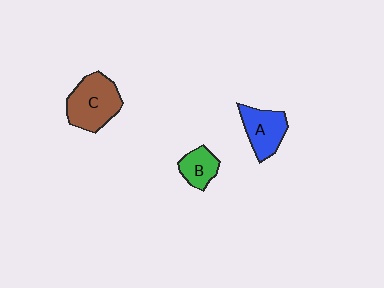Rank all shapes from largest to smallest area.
From largest to smallest: C (brown), A (blue), B (green).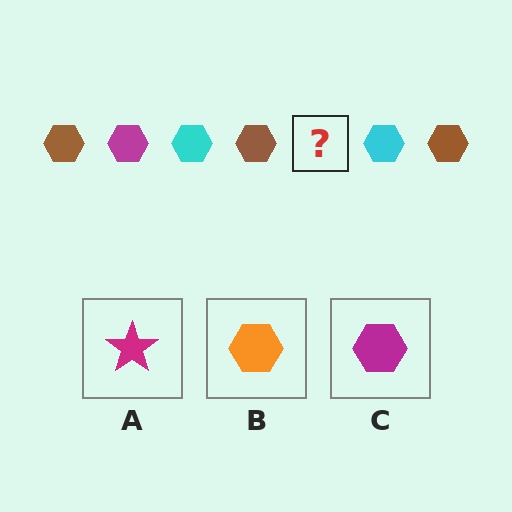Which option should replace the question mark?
Option C.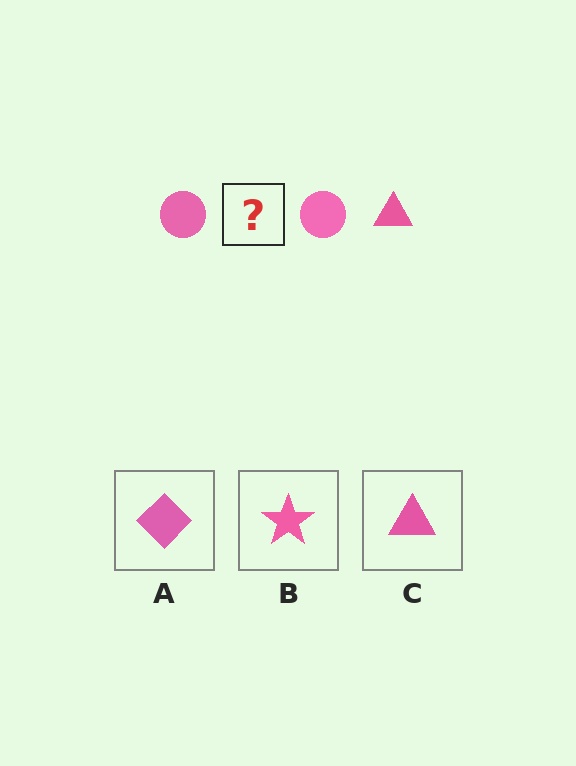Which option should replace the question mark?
Option C.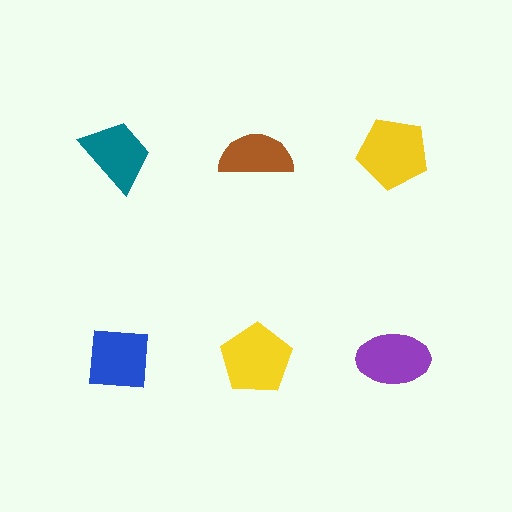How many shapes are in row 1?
3 shapes.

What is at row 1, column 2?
A brown semicircle.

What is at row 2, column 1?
A blue square.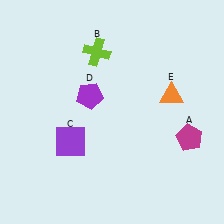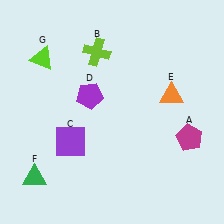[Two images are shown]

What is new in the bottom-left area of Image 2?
A green triangle (F) was added in the bottom-left area of Image 2.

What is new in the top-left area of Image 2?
A lime triangle (G) was added in the top-left area of Image 2.